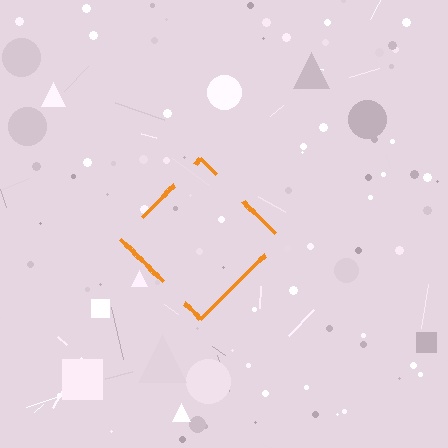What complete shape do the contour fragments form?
The contour fragments form a diamond.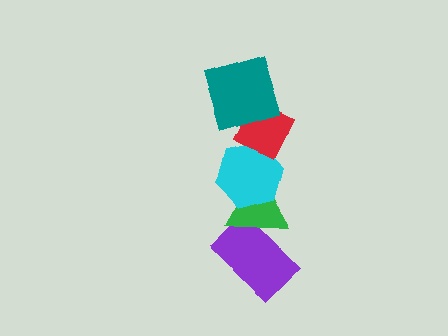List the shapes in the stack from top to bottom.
From top to bottom: the teal square, the red diamond, the cyan hexagon, the green triangle, the purple rectangle.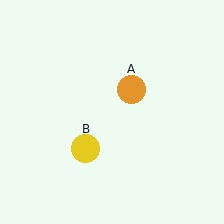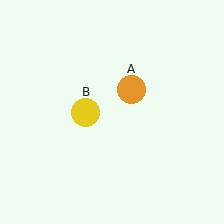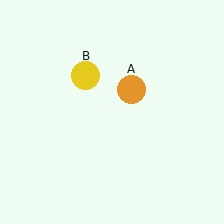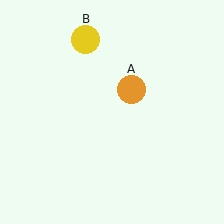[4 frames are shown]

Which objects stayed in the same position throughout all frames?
Orange circle (object A) remained stationary.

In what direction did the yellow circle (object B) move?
The yellow circle (object B) moved up.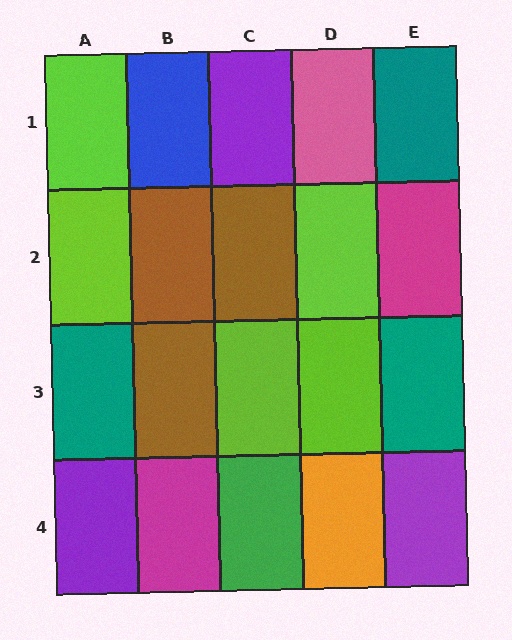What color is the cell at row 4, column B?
Magenta.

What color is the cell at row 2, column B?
Brown.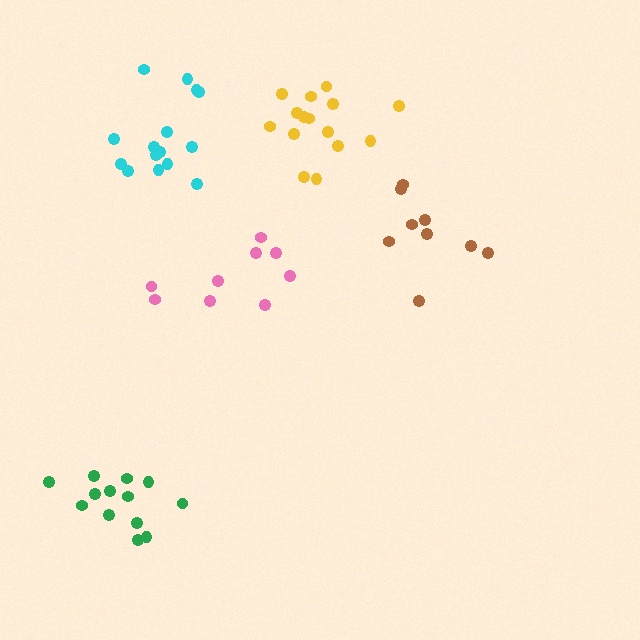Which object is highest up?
The yellow cluster is topmost.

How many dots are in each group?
Group 1: 9 dots, Group 2: 13 dots, Group 3: 9 dots, Group 4: 15 dots, Group 5: 15 dots (61 total).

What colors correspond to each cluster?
The clusters are colored: brown, green, pink, cyan, yellow.